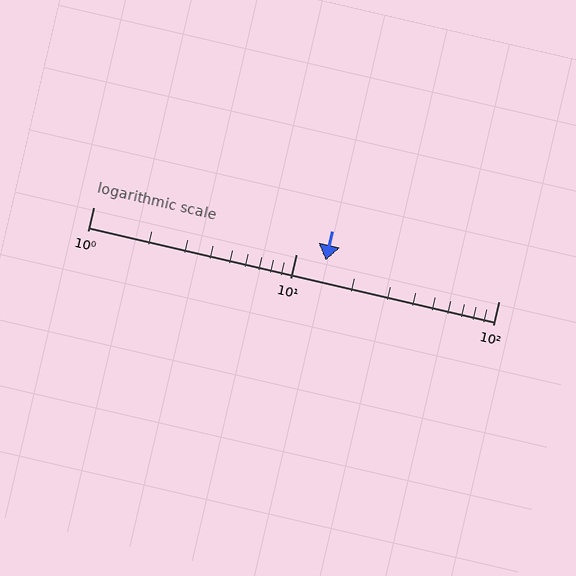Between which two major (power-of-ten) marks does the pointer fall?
The pointer is between 10 and 100.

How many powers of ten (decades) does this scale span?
The scale spans 2 decades, from 1 to 100.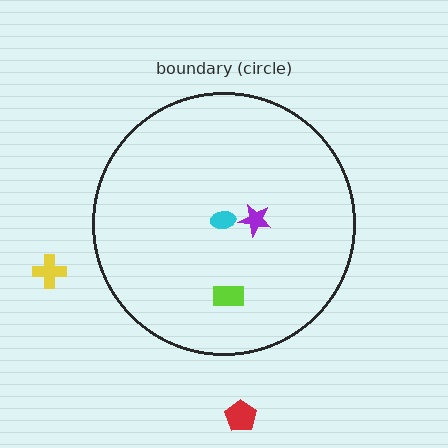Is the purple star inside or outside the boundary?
Inside.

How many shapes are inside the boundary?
3 inside, 2 outside.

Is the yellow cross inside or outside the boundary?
Outside.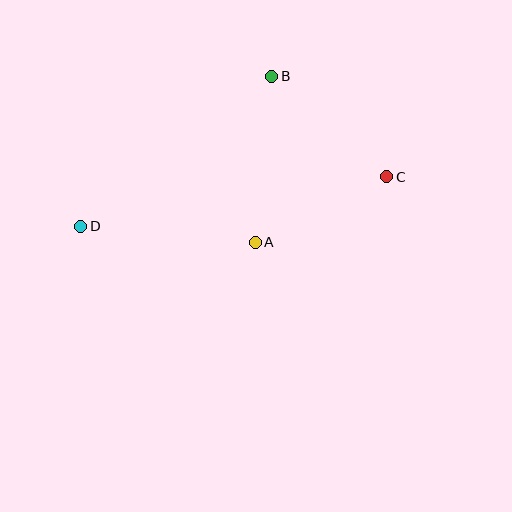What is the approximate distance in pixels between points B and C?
The distance between B and C is approximately 152 pixels.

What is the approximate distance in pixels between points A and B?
The distance between A and B is approximately 167 pixels.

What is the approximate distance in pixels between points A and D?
The distance between A and D is approximately 176 pixels.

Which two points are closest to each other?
Points A and C are closest to each other.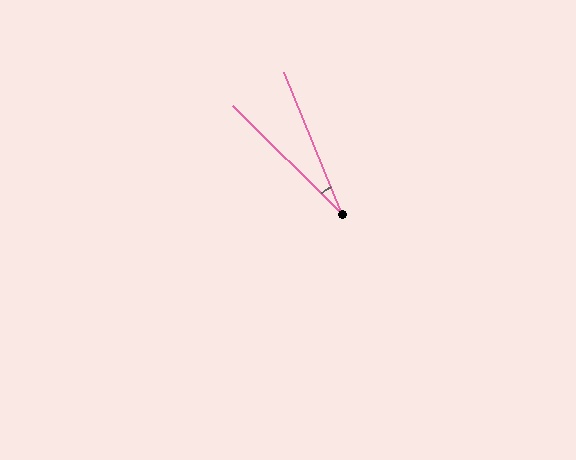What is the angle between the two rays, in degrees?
Approximately 23 degrees.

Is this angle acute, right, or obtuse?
It is acute.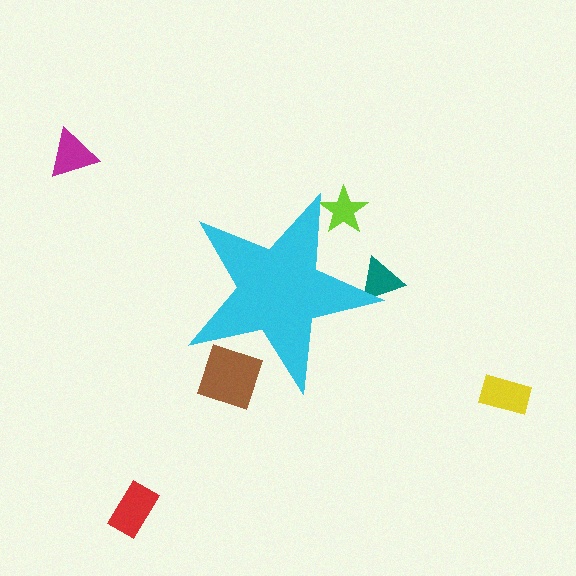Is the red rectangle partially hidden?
No, the red rectangle is fully visible.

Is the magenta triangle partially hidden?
No, the magenta triangle is fully visible.